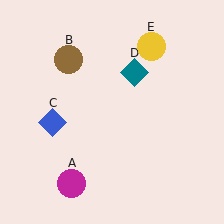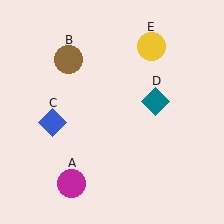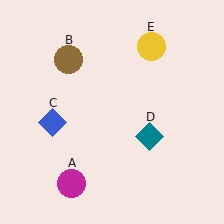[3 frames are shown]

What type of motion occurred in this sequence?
The teal diamond (object D) rotated clockwise around the center of the scene.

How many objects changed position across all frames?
1 object changed position: teal diamond (object D).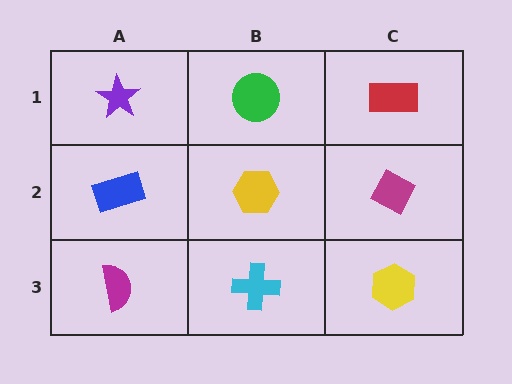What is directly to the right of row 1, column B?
A red rectangle.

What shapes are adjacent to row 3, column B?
A yellow hexagon (row 2, column B), a magenta semicircle (row 3, column A), a yellow hexagon (row 3, column C).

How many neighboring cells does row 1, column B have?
3.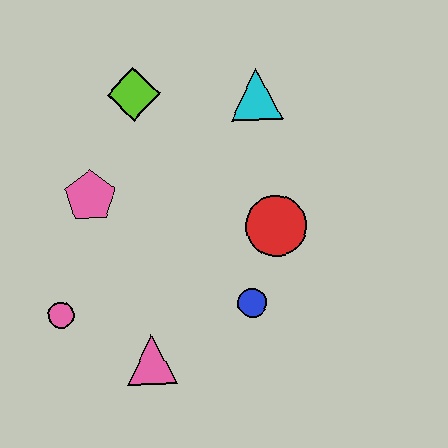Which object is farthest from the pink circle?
The cyan triangle is farthest from the pink circle.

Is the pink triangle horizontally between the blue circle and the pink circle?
Yes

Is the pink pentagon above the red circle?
Yes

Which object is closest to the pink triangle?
The pink circle is closest to the pink triangle.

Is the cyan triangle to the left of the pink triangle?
No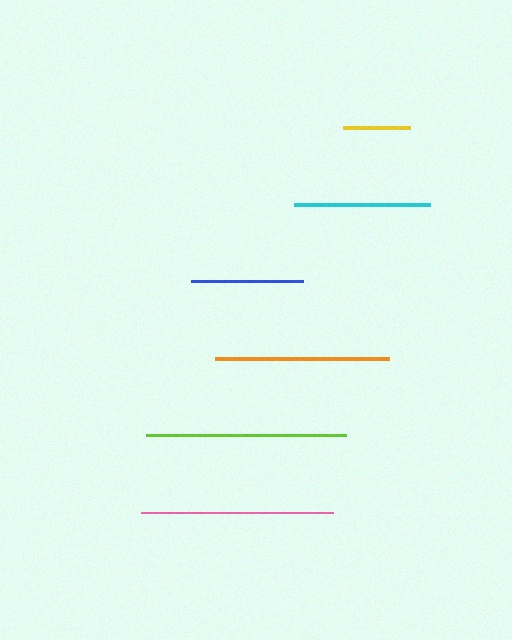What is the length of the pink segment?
The pink segment is approximately 192 pixels long.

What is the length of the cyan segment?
The cyan segment is approximately 137 pixels long.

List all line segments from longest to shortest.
From longest to shortest: lime, pink, orange, cyan, blue, yellow.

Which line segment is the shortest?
The yellow line is the shortest at approximately 67 pixels.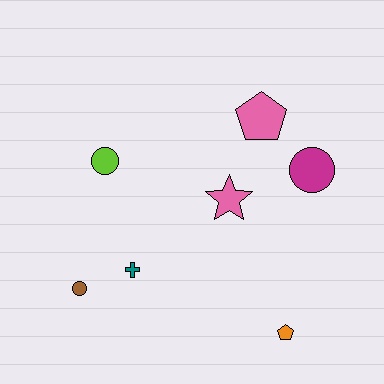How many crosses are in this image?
There is 1 cross.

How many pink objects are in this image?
There are 2 pink objects.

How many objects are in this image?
There are 7 objects.